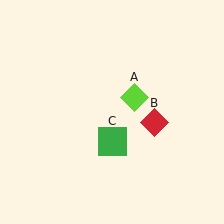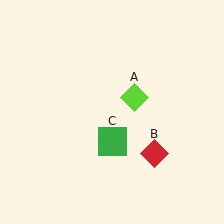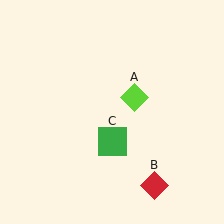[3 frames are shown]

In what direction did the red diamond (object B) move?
The red diamond (object B) moved down.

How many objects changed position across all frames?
1 object changed position: red diamond (object B).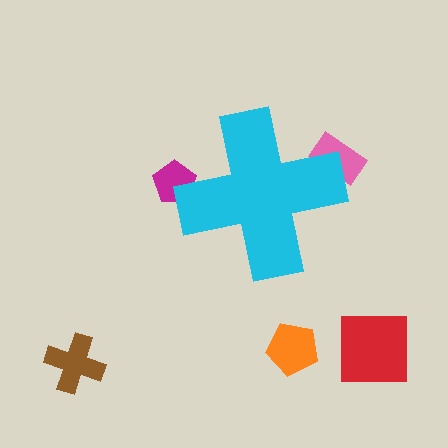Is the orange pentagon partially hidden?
No, the orange pentagon is fully visible.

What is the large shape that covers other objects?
A cyan cross.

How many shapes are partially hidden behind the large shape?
2 shapes are partially hidden.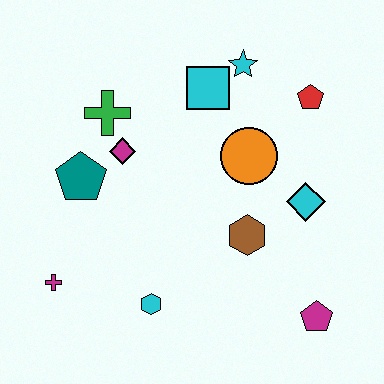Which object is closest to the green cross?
The magenta diamond is closest to the green cross.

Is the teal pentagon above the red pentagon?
No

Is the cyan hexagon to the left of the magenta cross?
No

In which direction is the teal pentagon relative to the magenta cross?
The teal pentagon is above the magenta cross.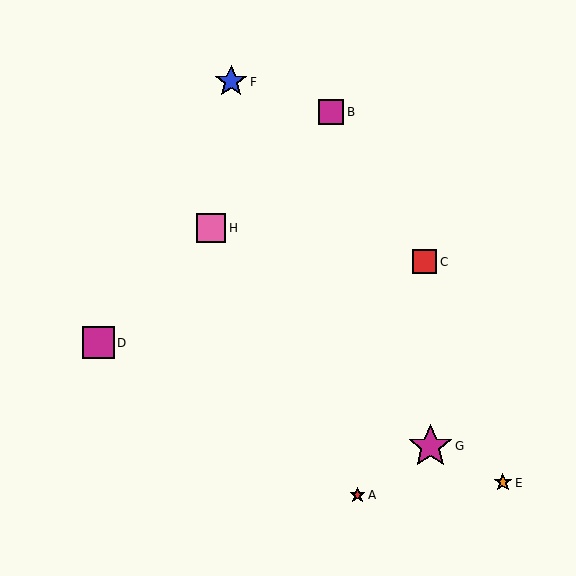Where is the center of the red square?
The center of the red square is at (425, 262).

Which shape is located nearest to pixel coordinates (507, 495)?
The orange star (labeled E) at (503, 483) is nearest to that location.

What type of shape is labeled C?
Shape C is a red square.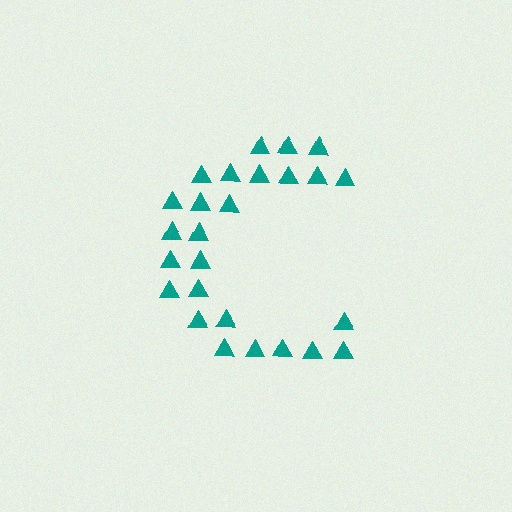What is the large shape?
The large shape is the letter C.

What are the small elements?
The small elements are triangles.